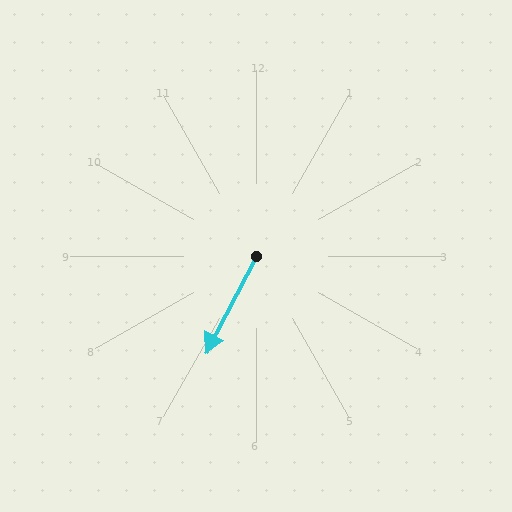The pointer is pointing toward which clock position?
Roughly 7 o'clock.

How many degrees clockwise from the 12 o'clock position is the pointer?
Approximately 208 degrees.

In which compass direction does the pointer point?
Southwest.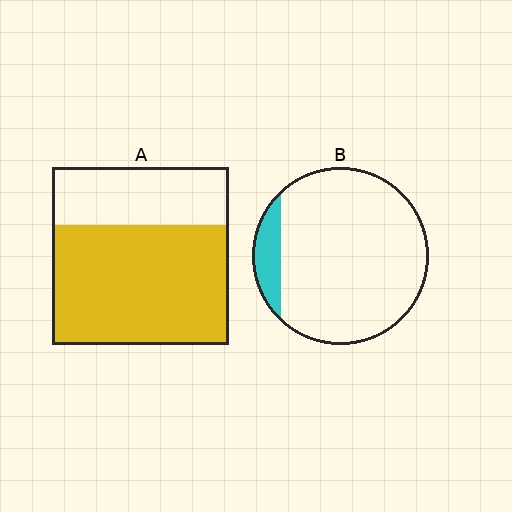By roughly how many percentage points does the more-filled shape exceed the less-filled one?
By roughly 55 percentage points (A over B).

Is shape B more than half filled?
No.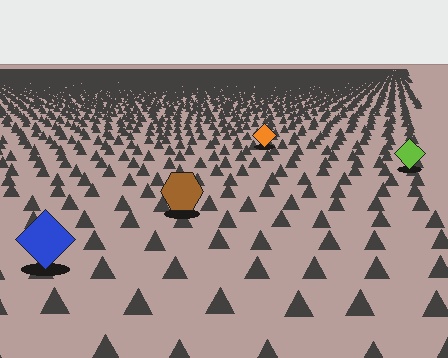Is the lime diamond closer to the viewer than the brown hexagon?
No. The brown hexagon is closer — you can tell from the texture gradient: the ground texture is coarser near it.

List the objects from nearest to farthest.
From nearest to farthest: the blue diamond, the brown hexagon, the lime diamond, the orange diamond.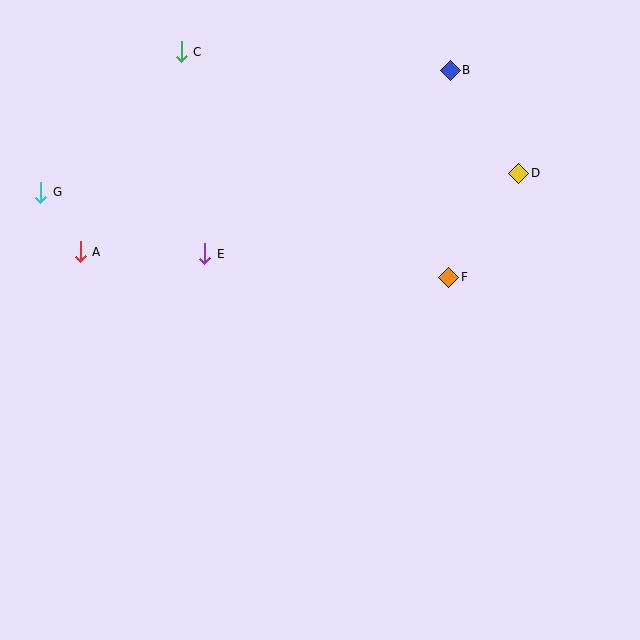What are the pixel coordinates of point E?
Point E is at (205, 254).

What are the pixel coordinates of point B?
Point B is at (450, 70).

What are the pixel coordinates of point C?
Point C is at (181, 52).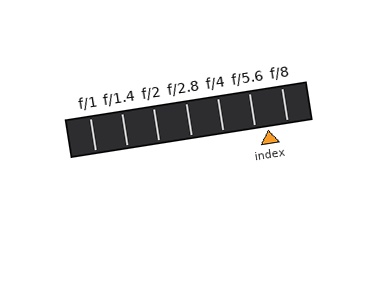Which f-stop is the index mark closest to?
The index mark is closest to f/5.6.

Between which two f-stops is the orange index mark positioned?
The index mark is between f/5.6 and f/8.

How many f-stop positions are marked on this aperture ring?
There are 7 f-stop positions marked.